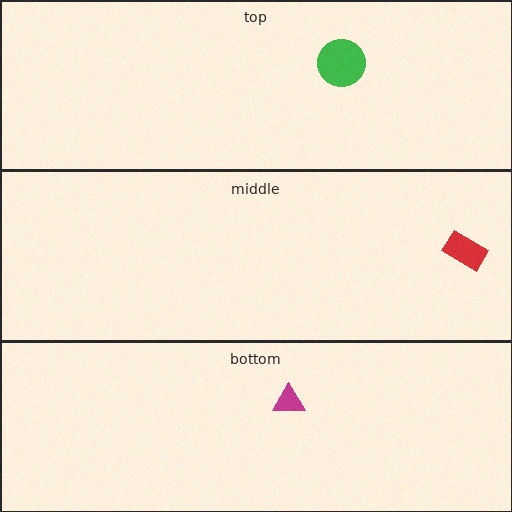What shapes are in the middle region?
The red rectangle.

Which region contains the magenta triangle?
The bottom region.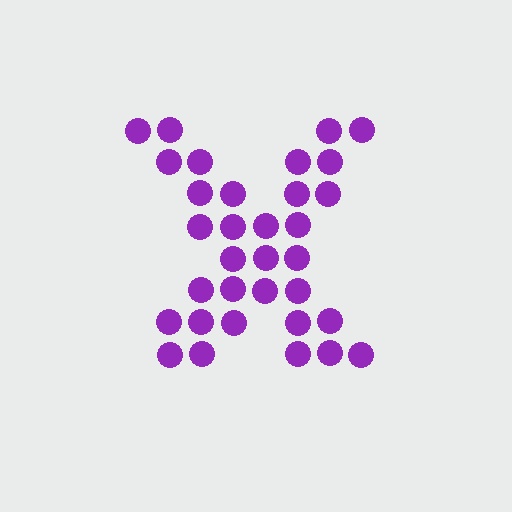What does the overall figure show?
The overall figure shows the letter X.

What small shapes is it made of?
It is made of small circles.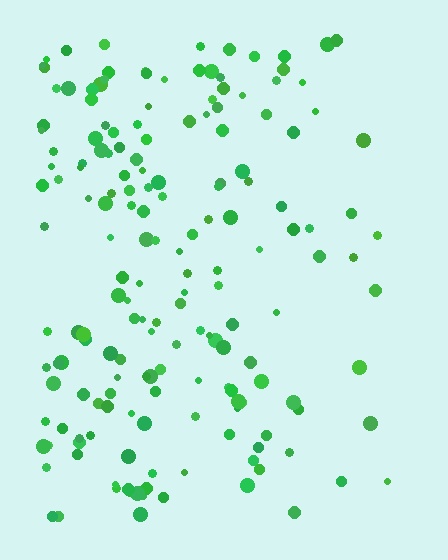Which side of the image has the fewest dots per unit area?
The right.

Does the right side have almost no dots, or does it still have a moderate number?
Still a moderate number, just noticeably fewer than the left.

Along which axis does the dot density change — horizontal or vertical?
Horizontal.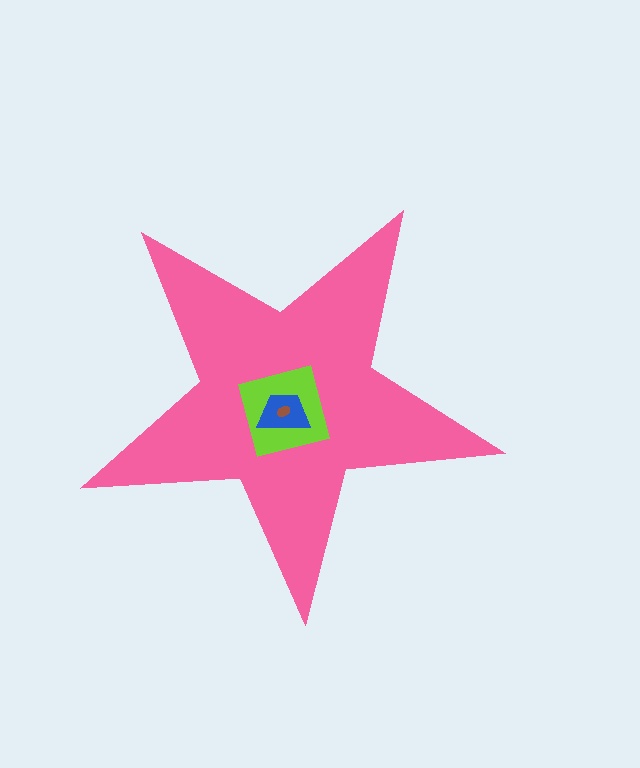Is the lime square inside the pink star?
Yes.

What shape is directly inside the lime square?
The blue trapezoid.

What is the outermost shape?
The pink star.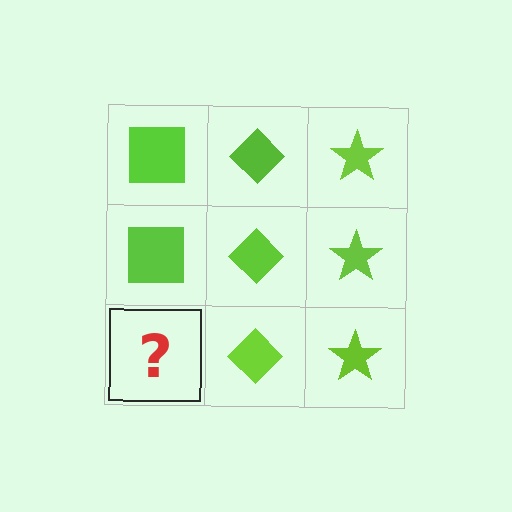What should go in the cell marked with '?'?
The missing cell should contain a lime square.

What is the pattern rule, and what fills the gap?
The rule is that each column has a consistent shape. The gap should be filled with a lime square.